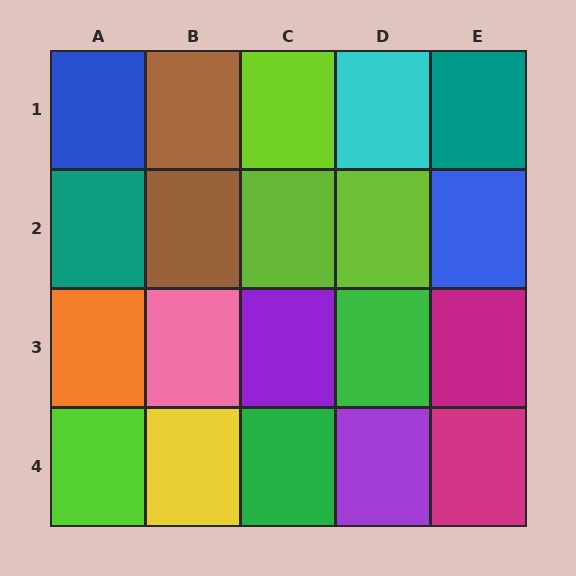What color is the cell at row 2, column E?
Blue.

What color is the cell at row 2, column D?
Lime.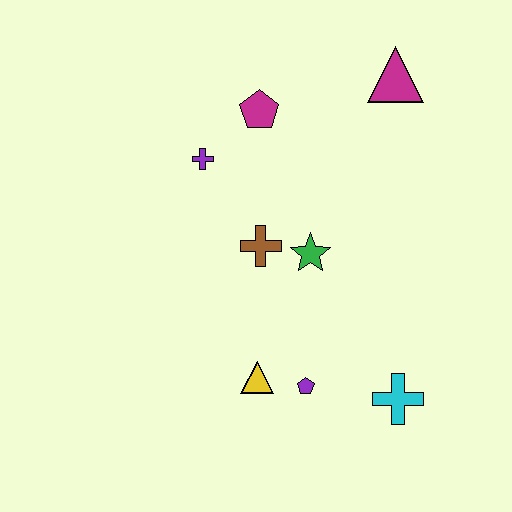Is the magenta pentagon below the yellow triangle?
No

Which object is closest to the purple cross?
The magenta pentagon is closest to the purple cross.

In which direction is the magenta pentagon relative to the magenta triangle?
The magenta pentagon is to the left of the magenta triangle.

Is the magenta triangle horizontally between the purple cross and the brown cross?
No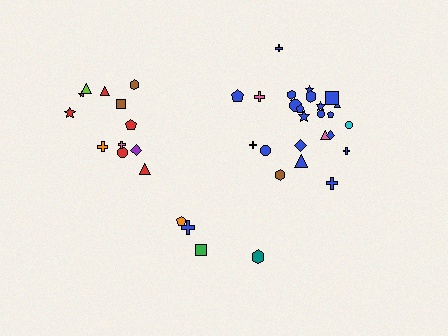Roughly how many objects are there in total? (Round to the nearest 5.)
Roughly 40 objects in total.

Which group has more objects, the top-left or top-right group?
The top-right group.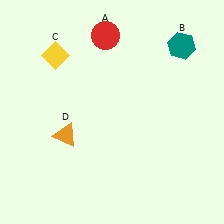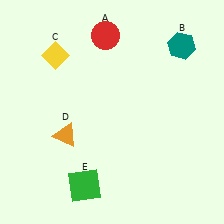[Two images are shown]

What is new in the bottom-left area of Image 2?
A green square (E) was added in the bottom-left area of Image 2.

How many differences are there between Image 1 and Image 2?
There is 1 difference between the two images.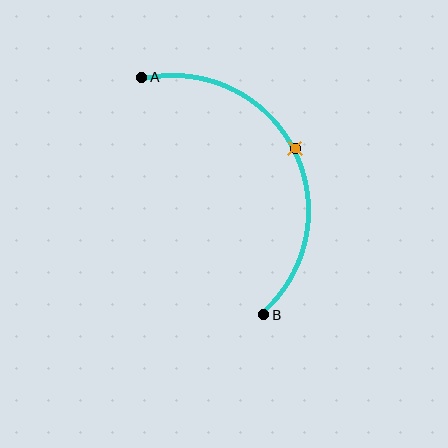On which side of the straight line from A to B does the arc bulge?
The arc bulges to the right of the straight line connecting A and B.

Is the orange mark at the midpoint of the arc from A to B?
Yes. The orange mark lies on the arc at equal arc-length from both A and B — it is the arc midpoint.